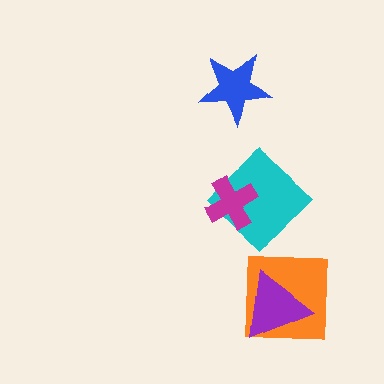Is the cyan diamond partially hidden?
Yes, it is partially covered by another shape.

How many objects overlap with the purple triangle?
1 object overlaps with the purple triangle.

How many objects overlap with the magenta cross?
1 object overlaps with the magenta cross.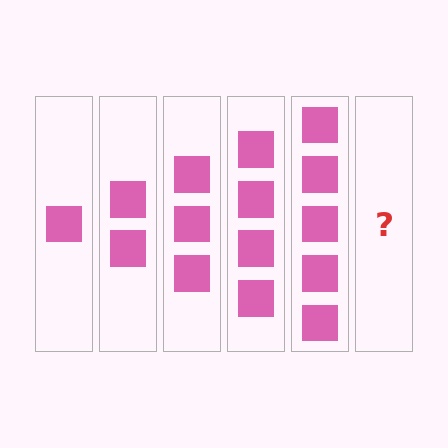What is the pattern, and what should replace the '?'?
The pattern is that each step adds one more square. The '?' should be 6 squares.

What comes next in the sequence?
The next element should be 6 squares.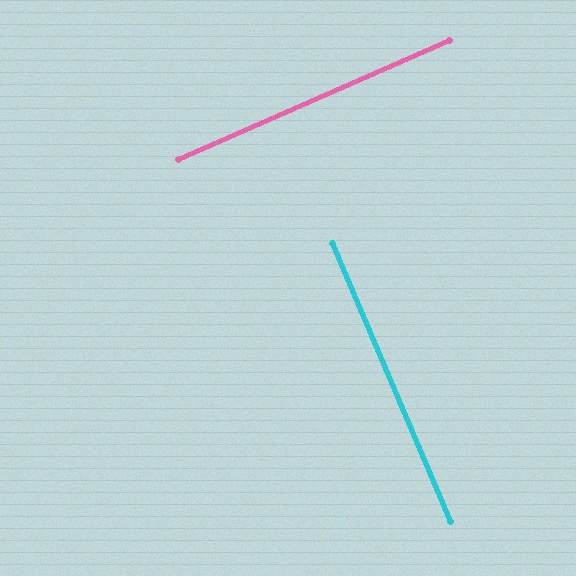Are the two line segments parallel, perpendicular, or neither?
Perpendicular — they meet at approximately 89°.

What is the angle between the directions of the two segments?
Approximately 89 degrees.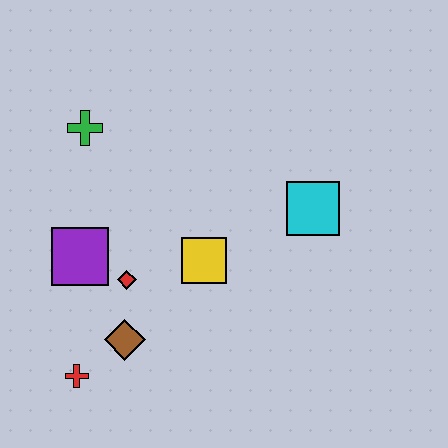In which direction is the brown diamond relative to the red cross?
The brown diamond is to the right of the red cross.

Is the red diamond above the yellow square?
No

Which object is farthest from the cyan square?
The red cross is farthest from the cyan square.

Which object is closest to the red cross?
The brown diamond is closest to the red cross.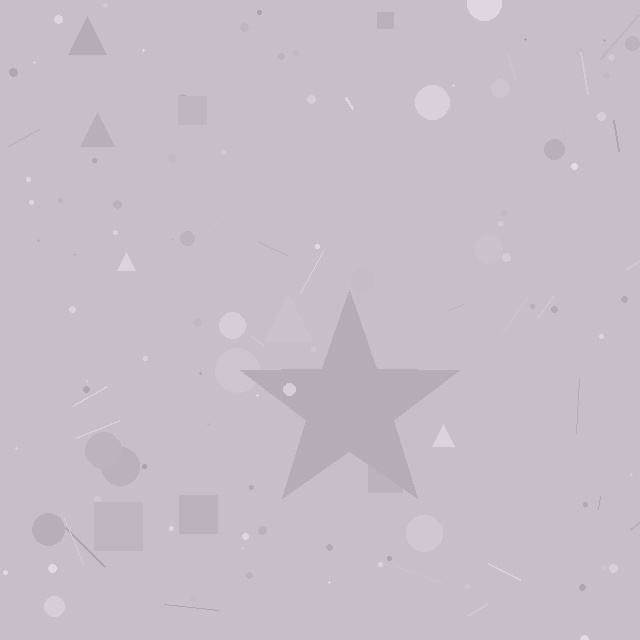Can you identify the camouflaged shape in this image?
The camouflaged shape is a star.